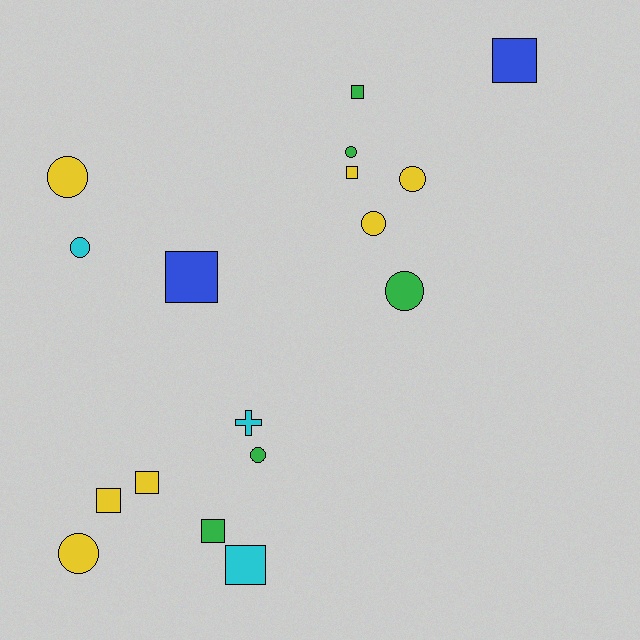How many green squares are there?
There are 2 green squares.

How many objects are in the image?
There are 17 objects.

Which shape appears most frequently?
Square, with 8 objects.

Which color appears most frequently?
Yellow, with 7 objects.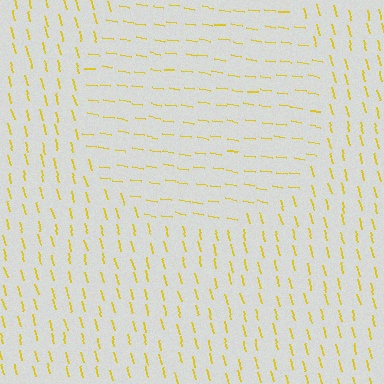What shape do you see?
I see a circle.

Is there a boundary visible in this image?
Yes, there is a texture boundary formed by a change in line orientation.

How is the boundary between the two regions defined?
The boundary is defined purely by a change in line orientation (approximately 68 degrees difference). All lines are the same color and thickness.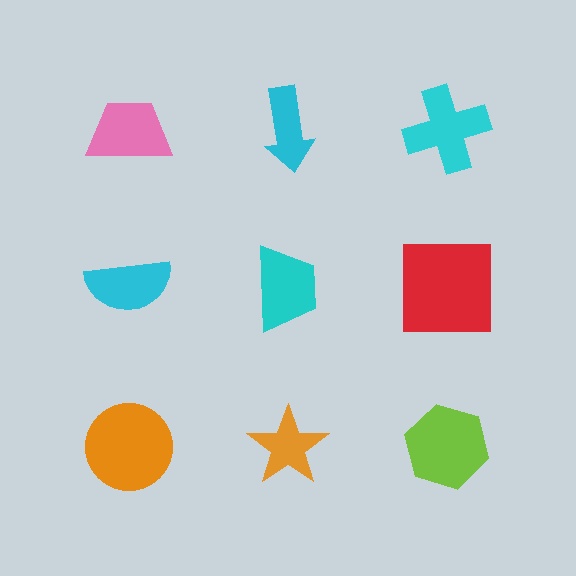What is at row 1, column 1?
A pink trapezoid.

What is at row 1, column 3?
A cyan cross.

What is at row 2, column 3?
A red square.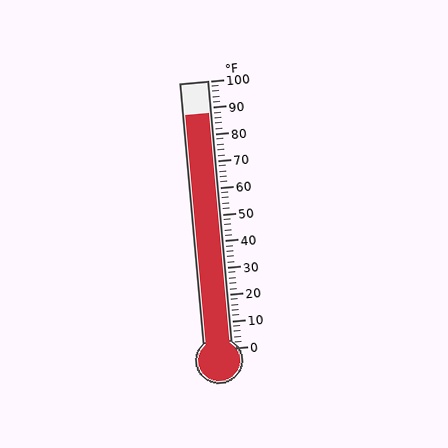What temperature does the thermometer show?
The thermometer shows approximately 88°F.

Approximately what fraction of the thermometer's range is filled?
The thermometer is filled to approximately 90% of its range.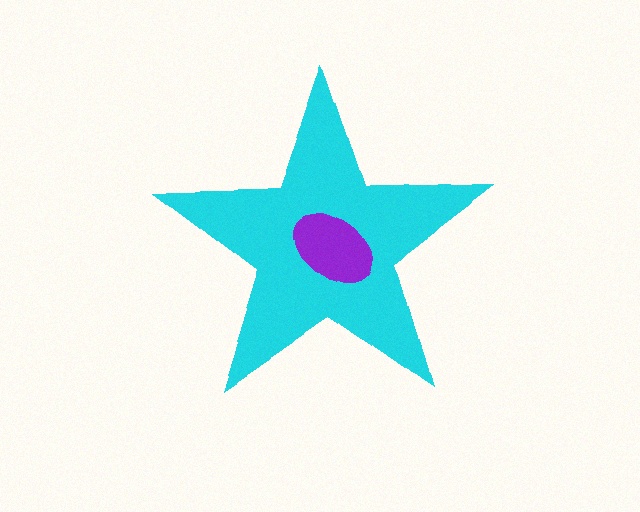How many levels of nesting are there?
2.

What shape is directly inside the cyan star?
The purple ellipse.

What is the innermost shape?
The purple ellipse.